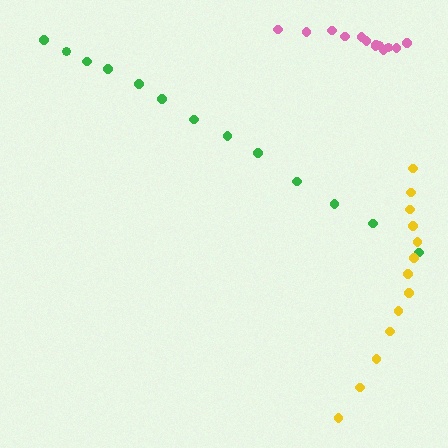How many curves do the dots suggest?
There are 3 distinct paths.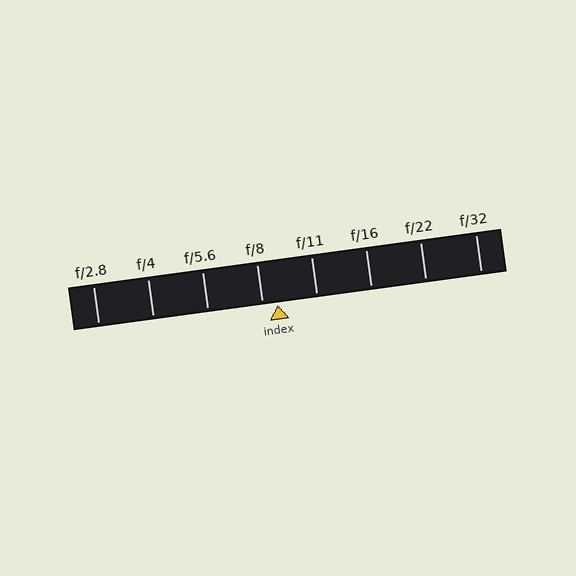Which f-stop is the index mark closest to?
The index mark is closest to f/8.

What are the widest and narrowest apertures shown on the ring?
The widest aperture shown is f/2.8 and the narrowest is f/32.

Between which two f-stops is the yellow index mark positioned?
The index mark is between f/8 and f/11.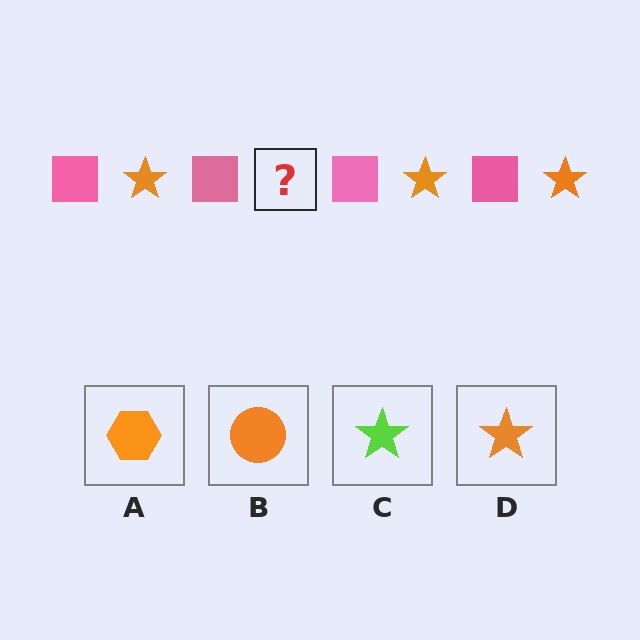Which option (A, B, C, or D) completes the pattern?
D.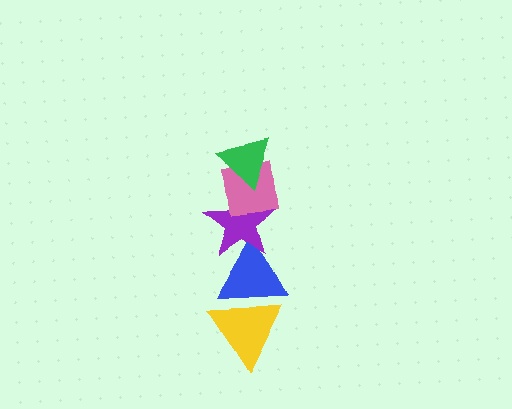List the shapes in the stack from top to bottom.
From top to bottom: the green triangle, the pink square, the purple star, the blue triangle, the yellow triangle.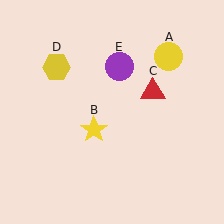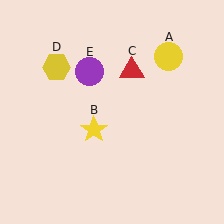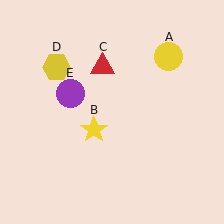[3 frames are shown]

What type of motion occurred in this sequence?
The red triangle (object C), purple circle (object E) rotated counterclockwise around the center of the scene.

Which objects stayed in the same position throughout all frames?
Yellow circle (object A) and yellow star (object B) and yellow hexagon (object D) remained stationary.